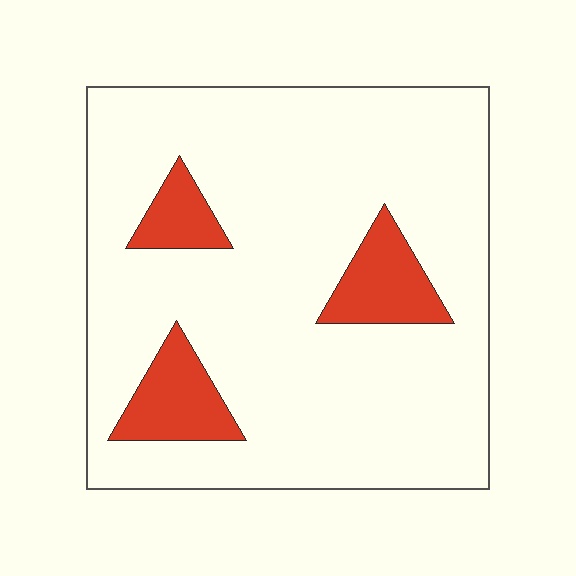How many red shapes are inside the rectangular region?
3.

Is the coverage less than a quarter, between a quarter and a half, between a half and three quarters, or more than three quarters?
Less than a quarter.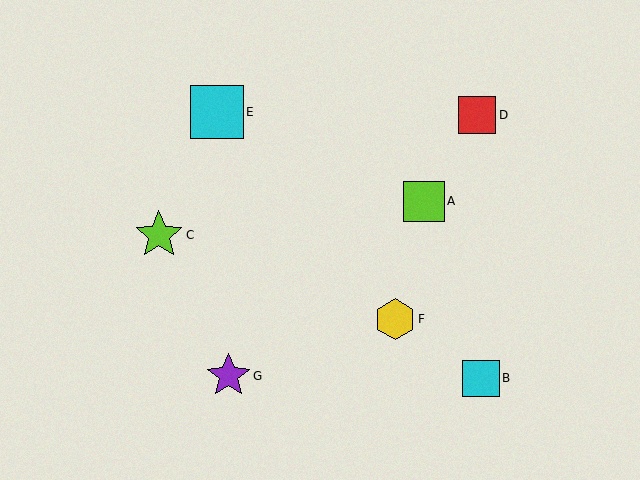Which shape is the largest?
The cyan square (labeled E) is the largest.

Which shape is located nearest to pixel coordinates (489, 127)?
The red square (labeled D) at (477, 115) is nearest to that location.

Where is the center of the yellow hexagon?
The center of the yellow hexagon is at (395, 319).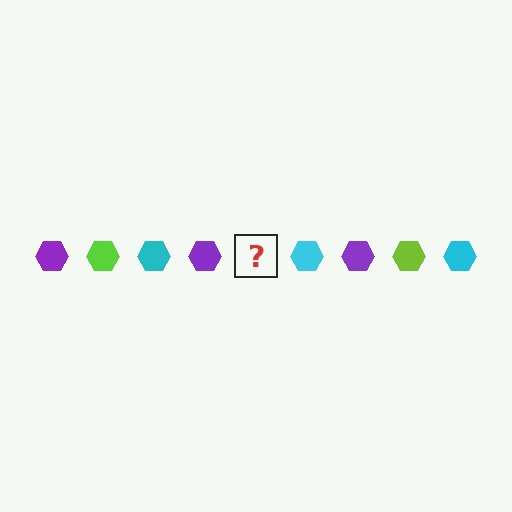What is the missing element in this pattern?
The missing element is a lime hexagon.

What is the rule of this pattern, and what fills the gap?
The rule is that the pattern cycles through purple, lime, cyan hexagons. The gap should be filled with a lime hexagon.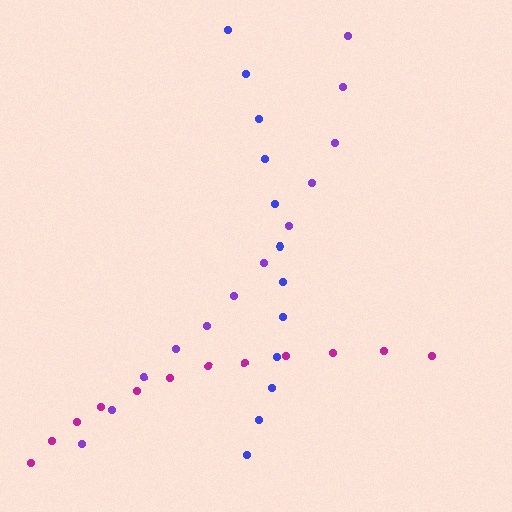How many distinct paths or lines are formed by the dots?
There are 3 distinct paths.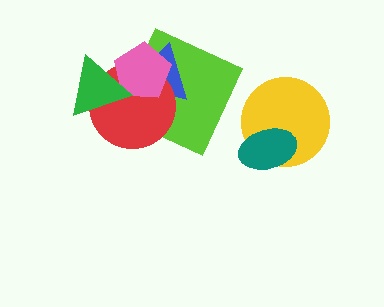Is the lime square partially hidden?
Yes, it is partially covered by another shape.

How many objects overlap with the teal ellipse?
1 object overlaps with the teal ellipse.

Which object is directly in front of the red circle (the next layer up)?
The pink pentagon is directly in front of the red circle.